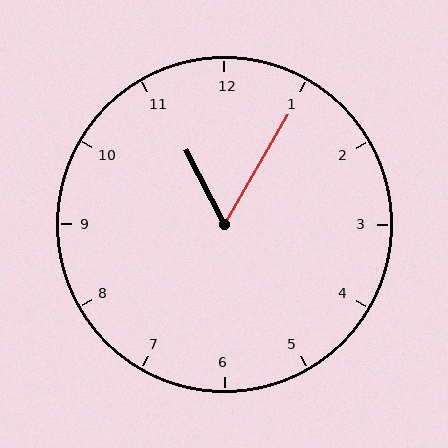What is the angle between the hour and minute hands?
Approximately 58 degrees.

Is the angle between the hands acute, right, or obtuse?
It is acute.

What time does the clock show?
11:05.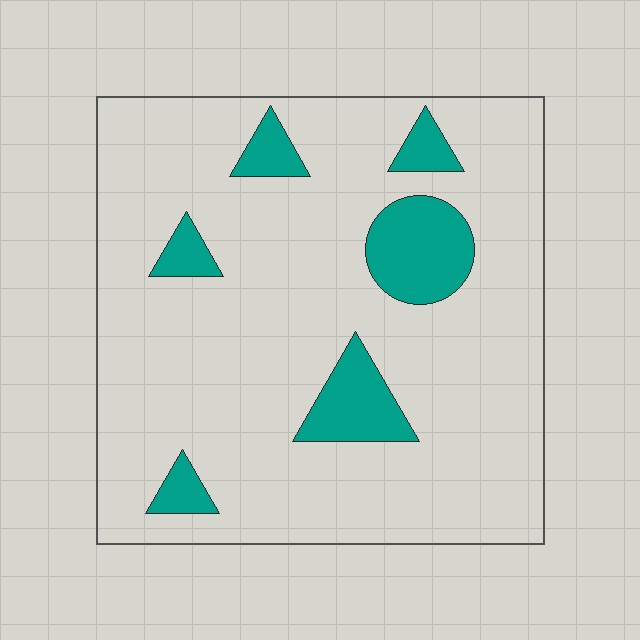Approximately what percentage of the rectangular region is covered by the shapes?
Approximately 15%.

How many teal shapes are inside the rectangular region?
6.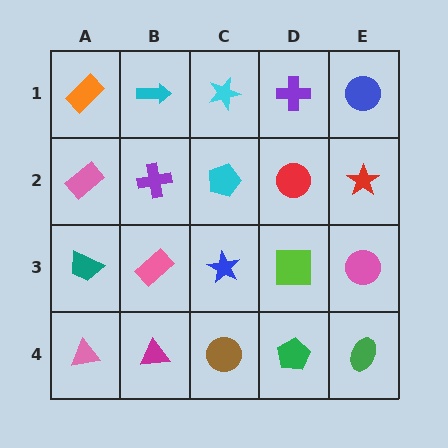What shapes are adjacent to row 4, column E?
A pink circle (row 3, column E), a green pentagon (row 4, column D).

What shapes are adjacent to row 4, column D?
A lime square (row 3, column D), a brown circle (row 4, column C), a green ellipse (row 4, column E).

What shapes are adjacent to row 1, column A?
A pink rectangle (row 2, column A), a cyan arrow (row 1, column B).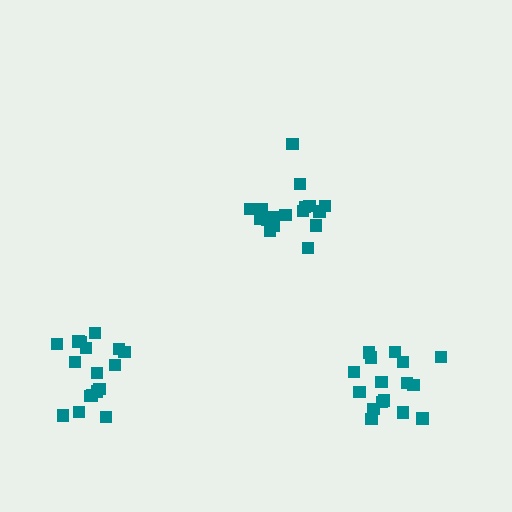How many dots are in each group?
Group 1: 16 dots, Group 2: 17 dots, Group 3: 17 dots (50 total).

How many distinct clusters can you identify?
There are 3 distinct clusters.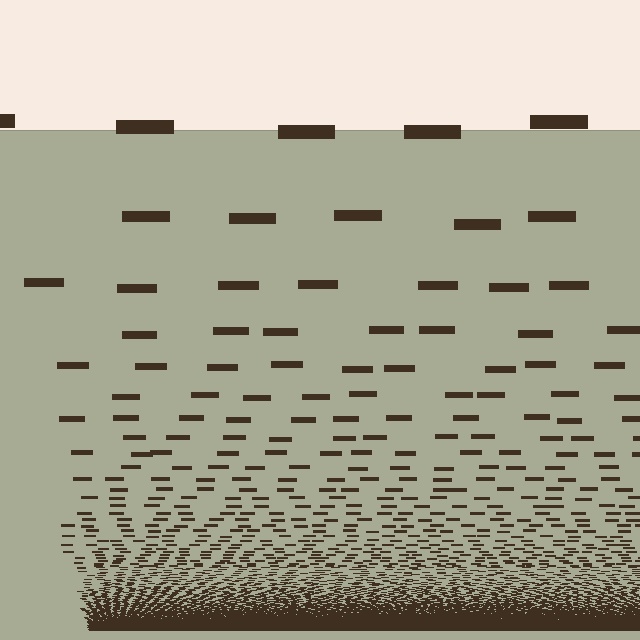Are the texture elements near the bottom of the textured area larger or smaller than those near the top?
Smaller. The gradient is inverted — elements near the bottom are smaller and denser.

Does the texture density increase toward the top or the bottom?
Density increases toward the bottom.